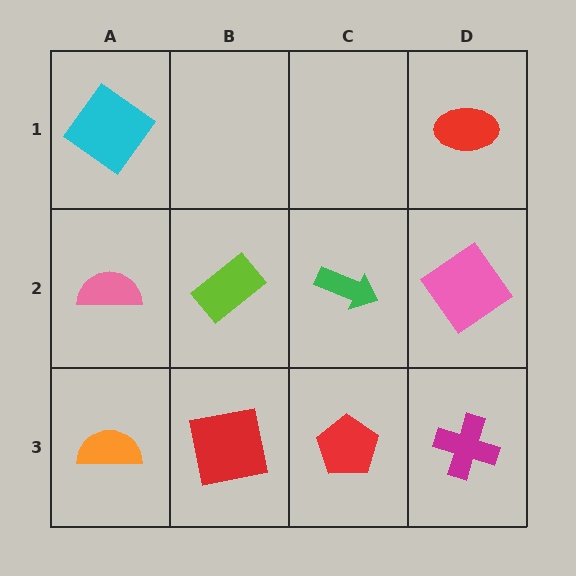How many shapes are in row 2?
4 shapes.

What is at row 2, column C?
A green arrow.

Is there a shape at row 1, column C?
No, that cell is empty.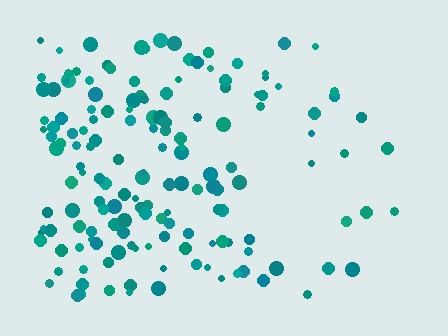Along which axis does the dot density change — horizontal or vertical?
Horizontal.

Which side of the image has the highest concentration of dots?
The left.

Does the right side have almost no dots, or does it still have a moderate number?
Still a moderate number, just noticeably fewer than the left.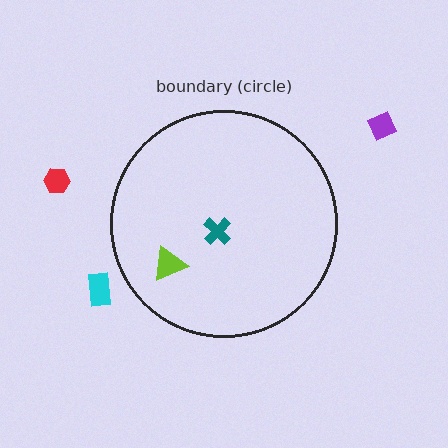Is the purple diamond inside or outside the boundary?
Outside.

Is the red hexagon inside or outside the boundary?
Outside.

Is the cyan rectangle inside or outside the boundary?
Outside.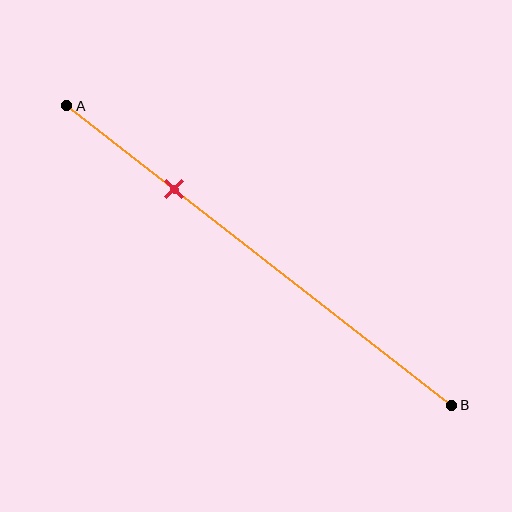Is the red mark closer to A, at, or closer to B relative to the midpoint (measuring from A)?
The red mark is closer to point A than the midpoint of segment AB.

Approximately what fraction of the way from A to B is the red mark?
The red mark is approximately 30% of the way from A to B.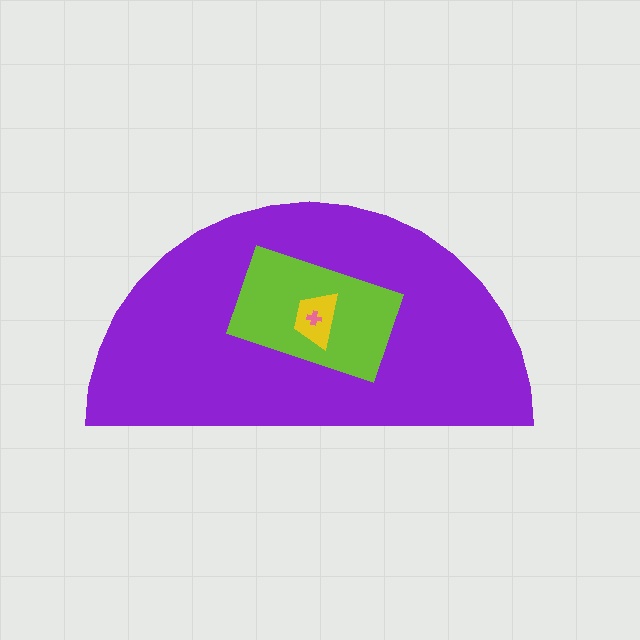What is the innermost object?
The pink cross.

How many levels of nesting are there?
4.